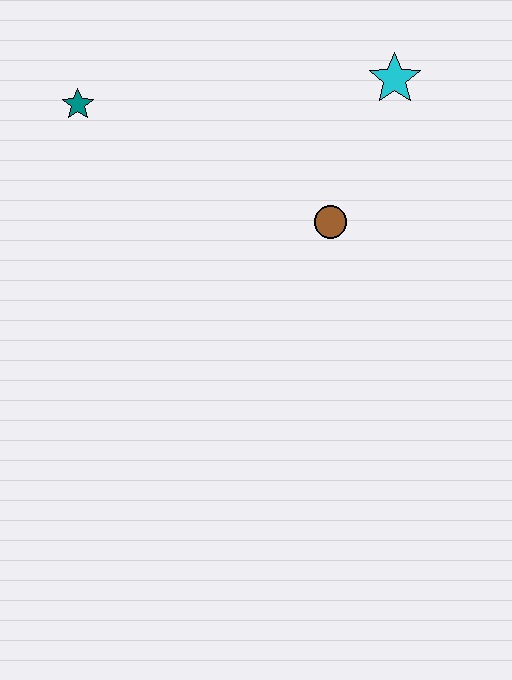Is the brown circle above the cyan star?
No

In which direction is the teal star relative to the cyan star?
The teal star is to the left of the cyan star.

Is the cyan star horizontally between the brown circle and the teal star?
No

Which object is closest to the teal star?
The brown circle is closest to the teal star.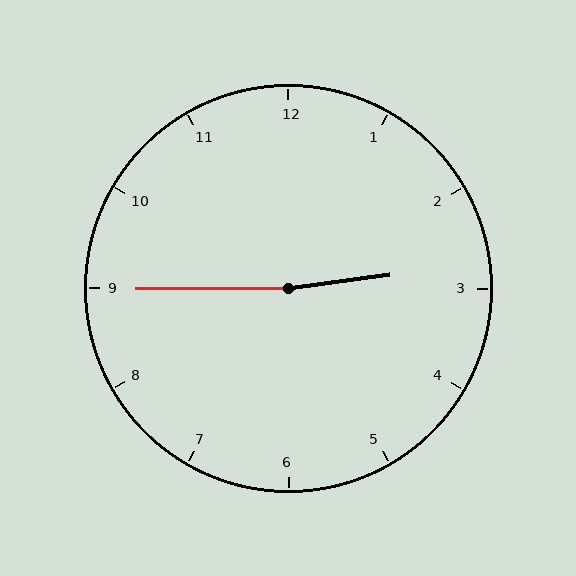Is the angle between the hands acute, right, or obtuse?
It is obtuse.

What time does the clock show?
2:45.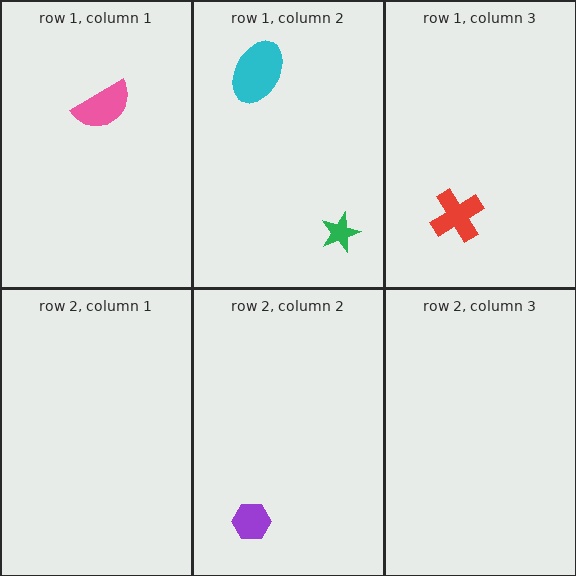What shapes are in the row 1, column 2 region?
The green star, the cyan ellipse.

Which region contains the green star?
The row 1, column 2 region.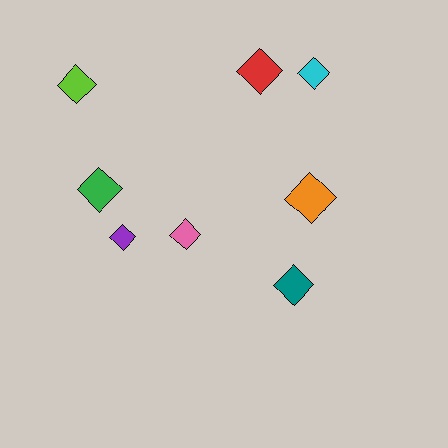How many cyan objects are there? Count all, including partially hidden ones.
There is 1 cyan object.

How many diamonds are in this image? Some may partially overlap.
There are 8 diamonds.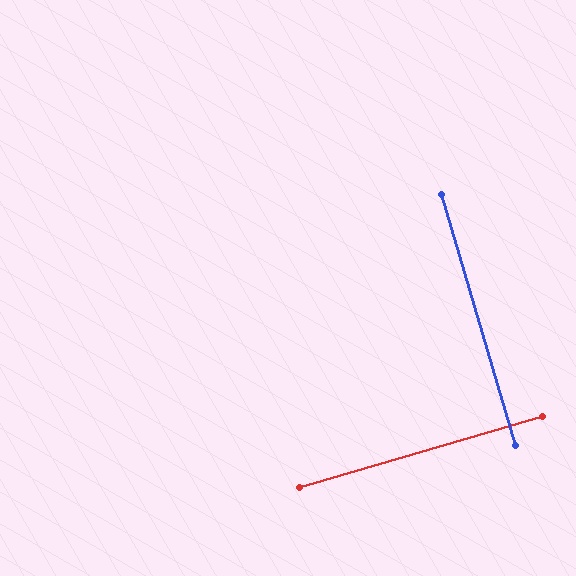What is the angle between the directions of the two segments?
Approximately 90 degrees.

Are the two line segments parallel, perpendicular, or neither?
Perpendicular — they meet at approximately 90°.